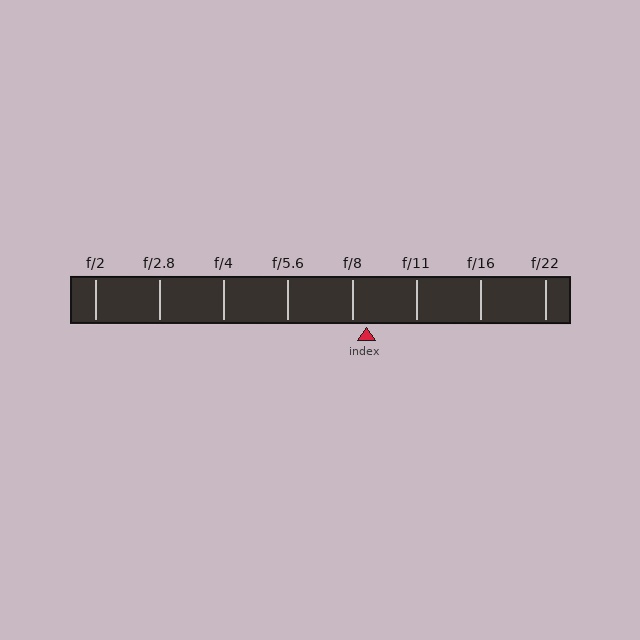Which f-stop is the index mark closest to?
The index mark is closest to f/8.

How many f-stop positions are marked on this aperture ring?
There are 8 f-stop positions marked.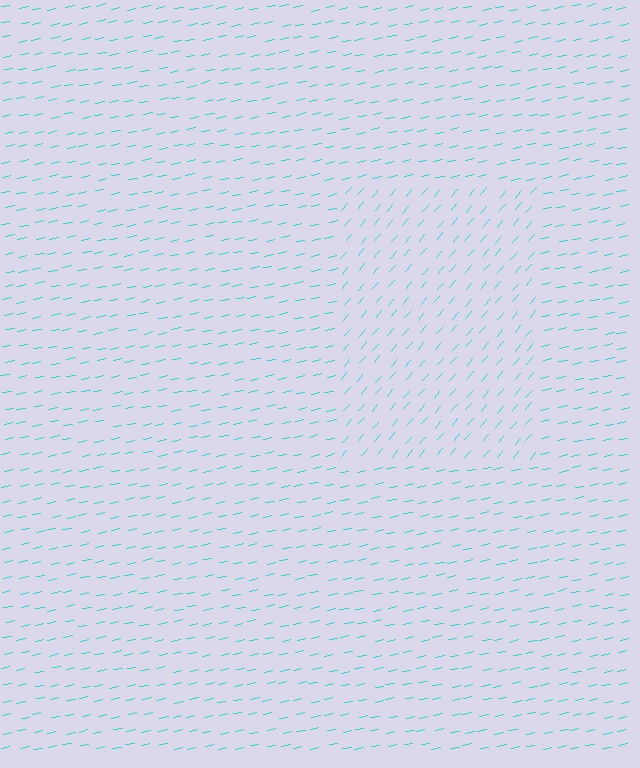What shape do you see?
I see a rectangle.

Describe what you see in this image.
The image is filled with small cyan line segments. A rectangle region in the image has lines oriented differently from the surrounding lines, creating a visible texture boundary.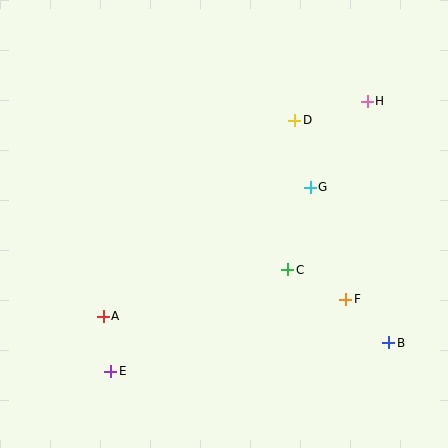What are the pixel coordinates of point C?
Point C is at (288, 270).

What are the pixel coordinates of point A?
Point A is at (103, 316).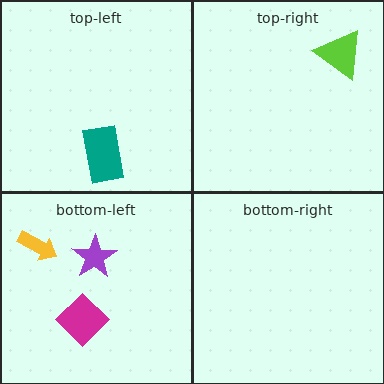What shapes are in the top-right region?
The lime triangle.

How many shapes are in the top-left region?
1.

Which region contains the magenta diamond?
The bottom-left region.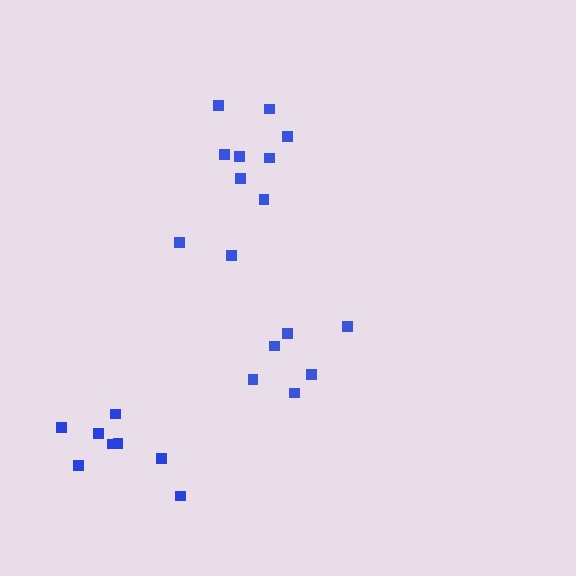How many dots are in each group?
Group 1: 10 dots, Group 2: 6 dots, Group 3: 8 dots (24 total).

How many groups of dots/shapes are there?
There are 3 groups.